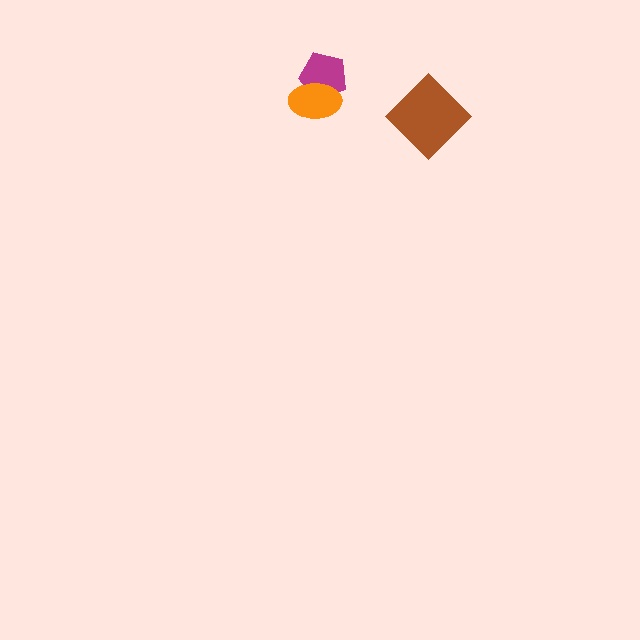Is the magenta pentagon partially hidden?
Yes, it is partially covered by another shape.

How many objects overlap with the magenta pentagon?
1 object overlaps with the magenta pentagon.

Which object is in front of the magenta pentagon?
The orange ellipse is in front of the magenta pentagon.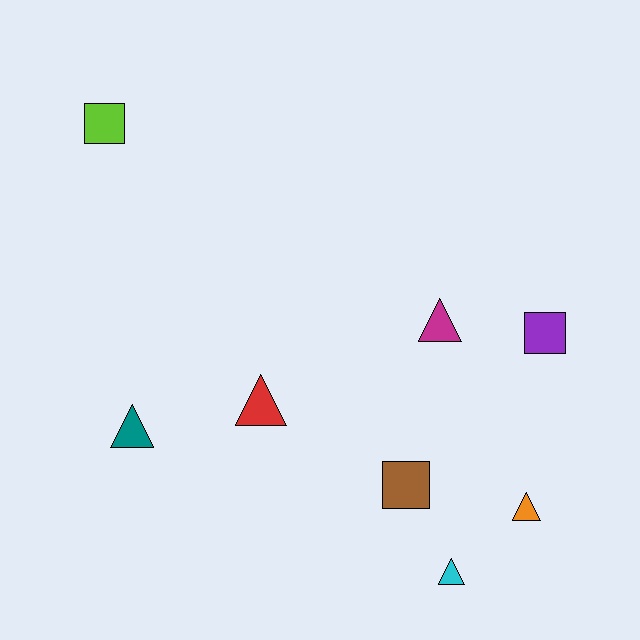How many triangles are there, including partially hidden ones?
There are 5 triangles.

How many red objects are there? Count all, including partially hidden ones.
There is 1 red object.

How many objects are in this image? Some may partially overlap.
There are 8 objects.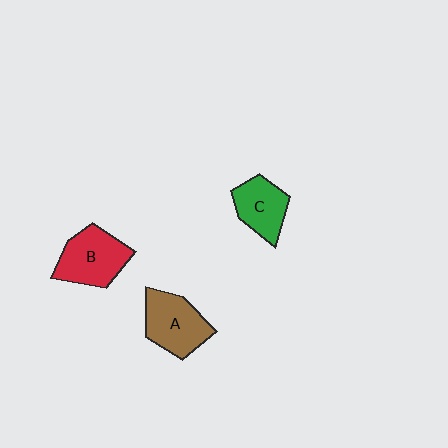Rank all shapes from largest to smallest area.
From largest to smallest: B (red), A (brown), C (green).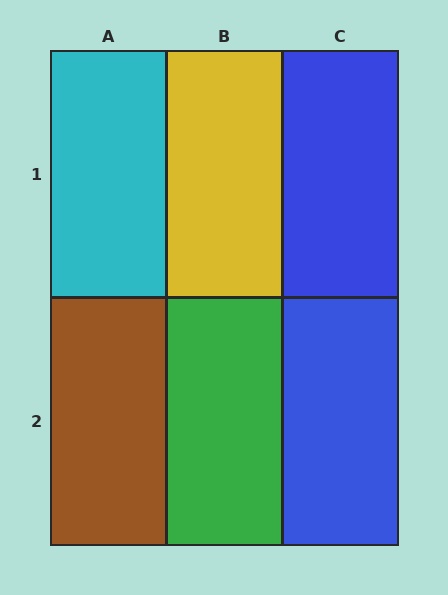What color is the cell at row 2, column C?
Blue.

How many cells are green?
1 cell is green.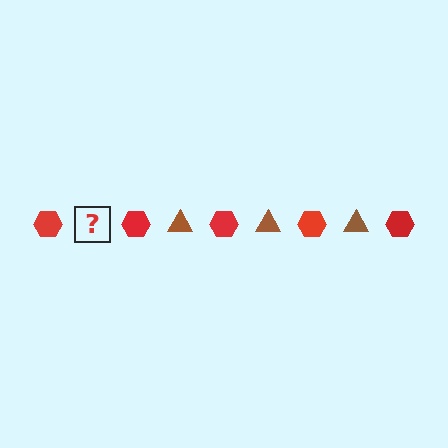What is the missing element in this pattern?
The missing element is a brown triangle.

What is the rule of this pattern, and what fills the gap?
The rule is that the pattern alternates between red hexagon and brown triangle. The gap should be filled with a brown triangle.